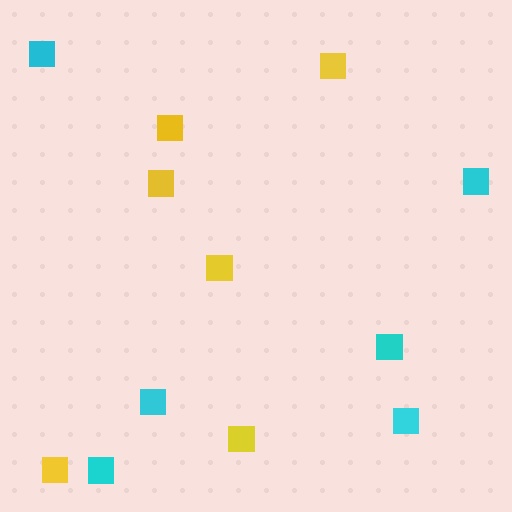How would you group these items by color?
There are 2 groups: one group of cyan squares (6) and one group of yellow squares (6).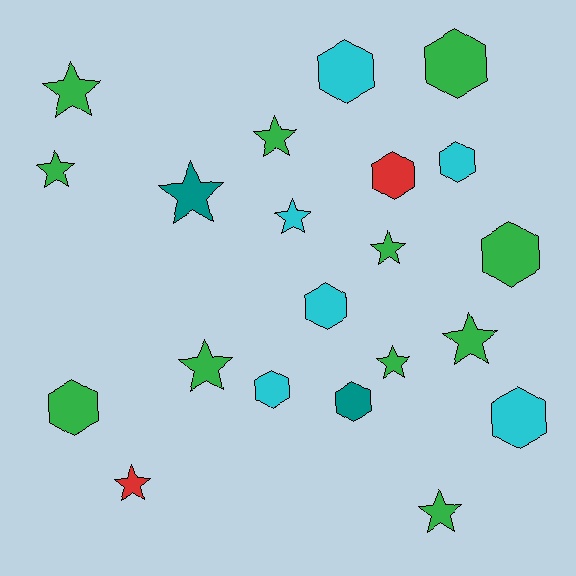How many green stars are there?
There are 8 green stars.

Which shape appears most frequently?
Star, with 11 objects.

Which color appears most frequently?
Green, with 11 objects.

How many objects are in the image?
There are 21 objects.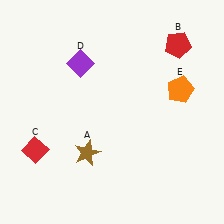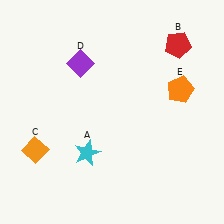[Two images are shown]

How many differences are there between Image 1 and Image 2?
There are 2 differences between the two images.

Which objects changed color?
A changed from brown to cyan. C changed from red to orange.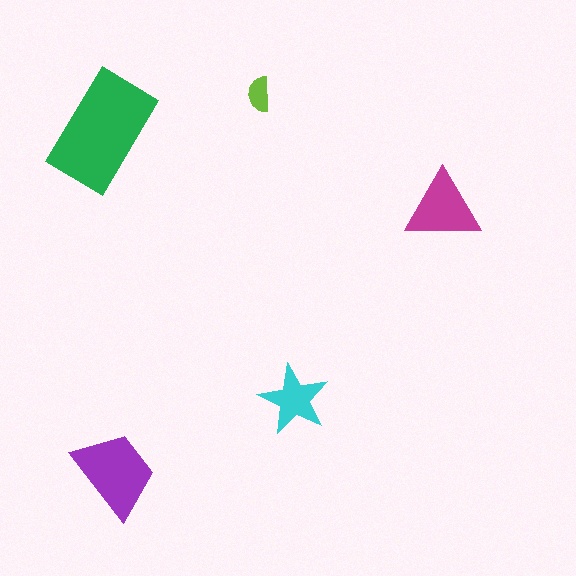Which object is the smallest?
The lime semicircle.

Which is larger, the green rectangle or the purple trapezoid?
The green rectangle.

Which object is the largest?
The green rectangle.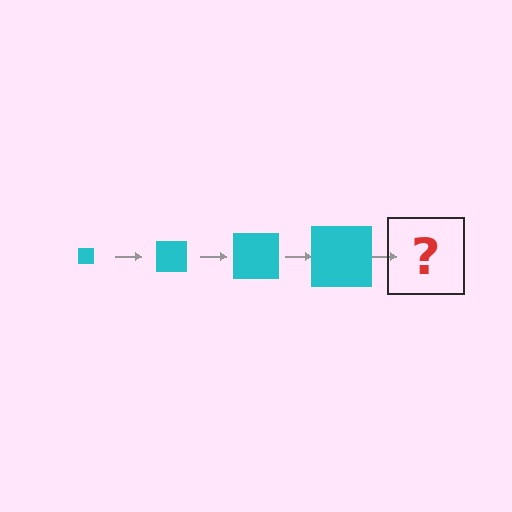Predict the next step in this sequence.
The next step is a cyan square, larger than the previous one.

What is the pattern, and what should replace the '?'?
The pattern is that the square gets progressively larger each step. The '?' should be a cyan square, larger than the previous one.